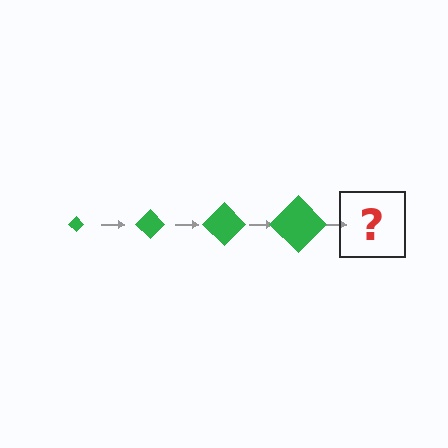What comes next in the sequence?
The next element should be a green diamond, larger than the previous one.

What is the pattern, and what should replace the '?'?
The pattern is that the diamond gets progressively larger each step. The '?' should be a green diamond, larger than the previous one.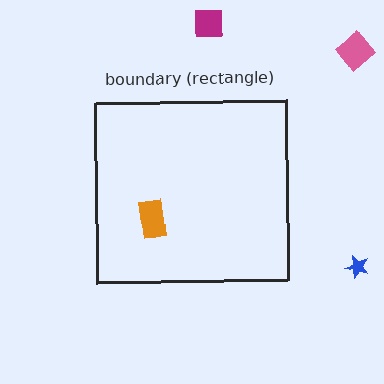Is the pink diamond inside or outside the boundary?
Outside.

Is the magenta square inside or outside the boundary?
Outside.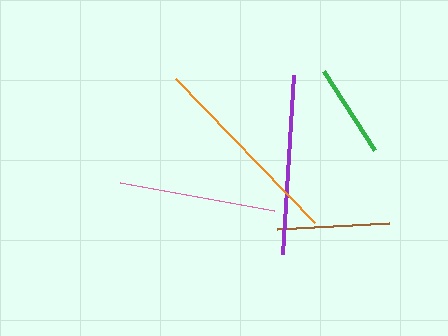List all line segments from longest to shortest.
From longest to shortest: orange, purple, pink, brown, green.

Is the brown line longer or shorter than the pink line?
The pink line is longer than the brown line.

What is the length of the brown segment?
The brown segment is approximately 112 pixels long.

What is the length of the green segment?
The green segment is approximately 95 pixels long.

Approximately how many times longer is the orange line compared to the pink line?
The orange line is approximately 1.3 times the length of the pink line.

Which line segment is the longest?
The orange line is the longest at approximately 200 pixels.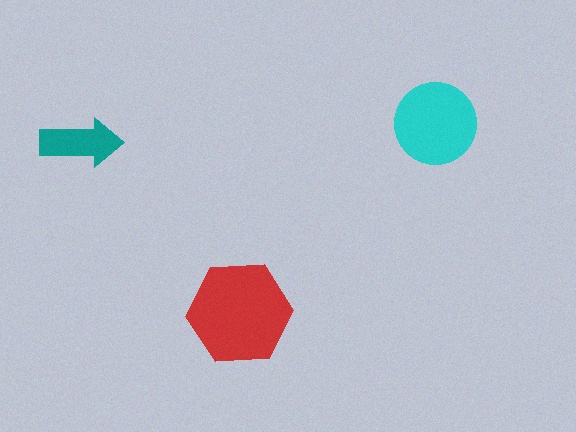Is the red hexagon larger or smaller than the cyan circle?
Larger.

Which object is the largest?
The red hexagon.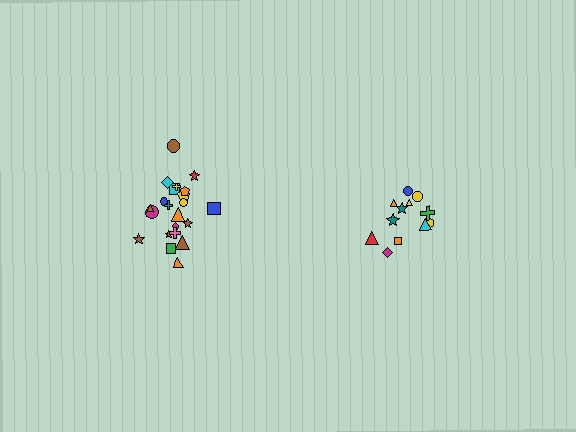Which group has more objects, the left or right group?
The left group.